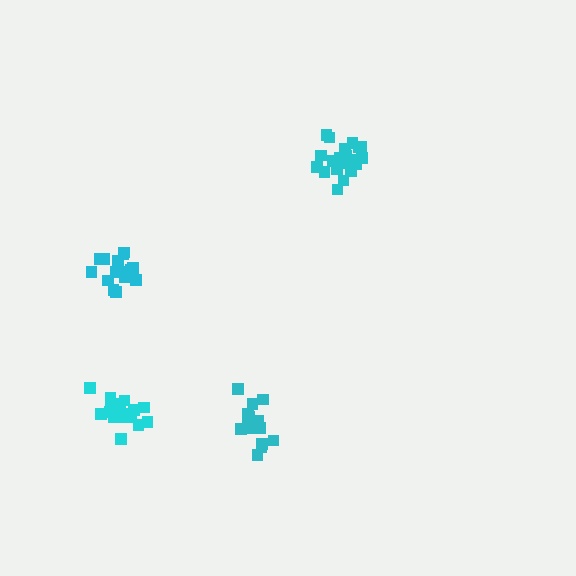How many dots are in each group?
Group 1: 17 dots, Group 2: 17 dots, Group 3: 21 dots, Group 4: 15 dots (70 total).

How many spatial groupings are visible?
There are 4 spatial groupings.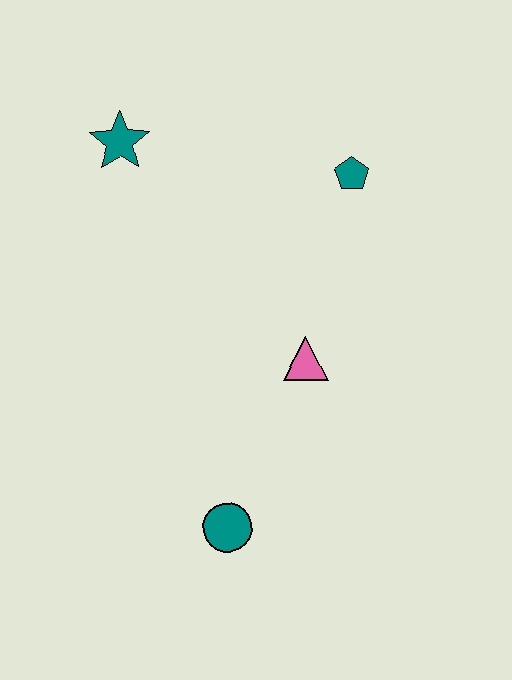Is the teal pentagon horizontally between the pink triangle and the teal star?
No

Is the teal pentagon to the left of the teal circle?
No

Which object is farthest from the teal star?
The teal circle is farthest from the teal star.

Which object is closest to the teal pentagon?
The pink triangle is closest to the teal pentagon.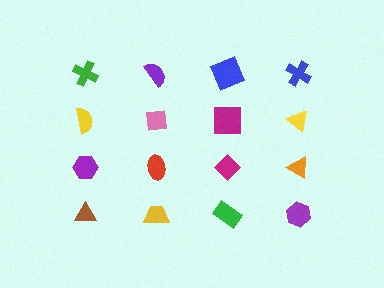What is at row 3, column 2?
A red ellipse.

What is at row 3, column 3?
A magenta diamond.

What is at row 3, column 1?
A purple hexagon.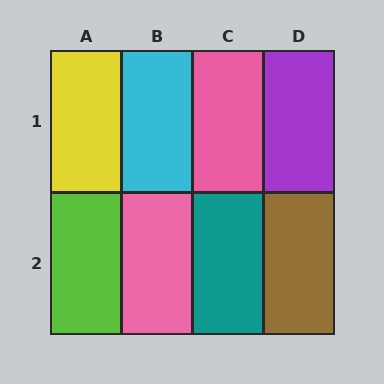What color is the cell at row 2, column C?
Teal.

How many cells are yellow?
1 cell is yellow.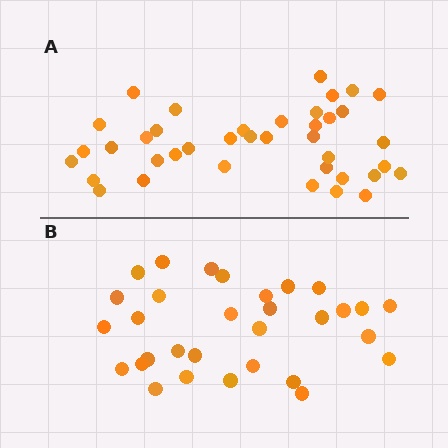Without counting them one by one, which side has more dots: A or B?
Region A (the top region) has more dots.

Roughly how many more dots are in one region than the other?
Region A has roughly 8 or so more dots than region B.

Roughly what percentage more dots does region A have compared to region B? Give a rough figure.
About 25% more.